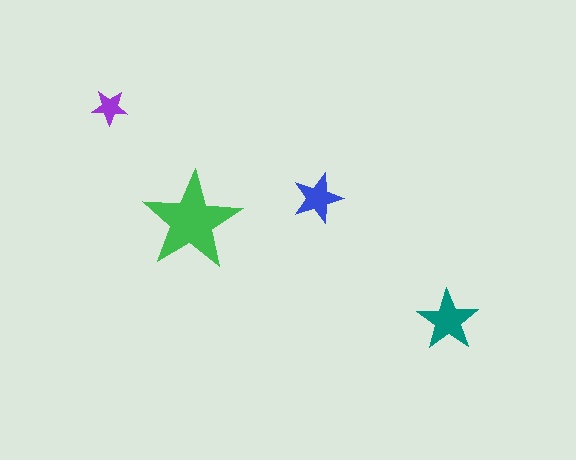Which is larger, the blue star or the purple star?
The blue one.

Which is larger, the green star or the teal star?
The green one.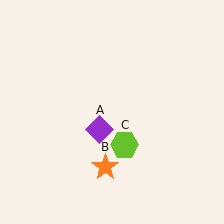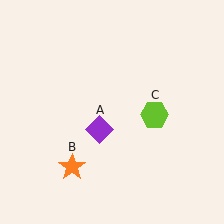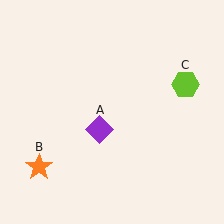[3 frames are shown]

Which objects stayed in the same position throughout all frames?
Purple diamond (object A) remained stationary.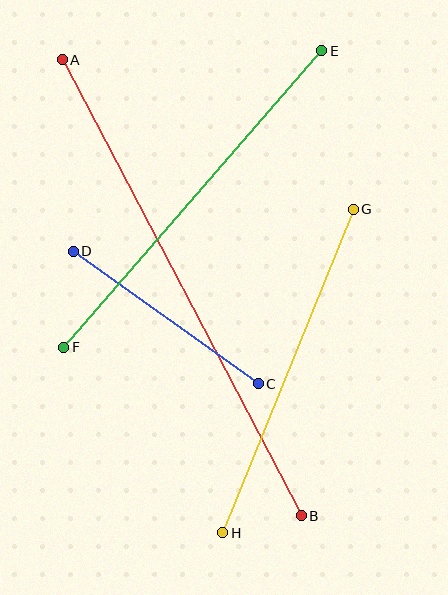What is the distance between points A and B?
The distance is approximately 515 pixels.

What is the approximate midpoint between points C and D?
The midpoint is at approximately (166, 317) pixels.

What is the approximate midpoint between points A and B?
The midpoint is at approximately (182, 288) pixels.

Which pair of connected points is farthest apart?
Points A and B are farthest apart.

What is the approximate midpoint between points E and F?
The midpoint is at approximately (193, 199) pixels.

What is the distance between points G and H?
The distance is approximately 348 pixels.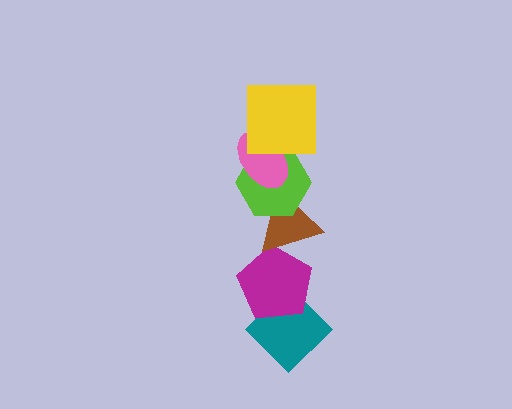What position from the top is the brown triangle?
The brown triangle is 4th from the top.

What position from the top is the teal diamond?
The teal diamond is 6th from the top.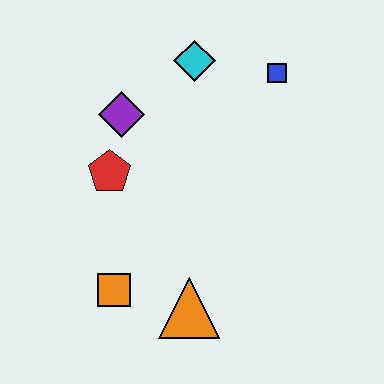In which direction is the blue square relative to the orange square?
The blue square is above the orange square.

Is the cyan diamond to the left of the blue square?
Yes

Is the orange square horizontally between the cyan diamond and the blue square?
No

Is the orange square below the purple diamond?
Yes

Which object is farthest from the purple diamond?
The orange triangle is farthest from the purple diamond.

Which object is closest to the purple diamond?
The red pentagon is closest to the purple diamond.